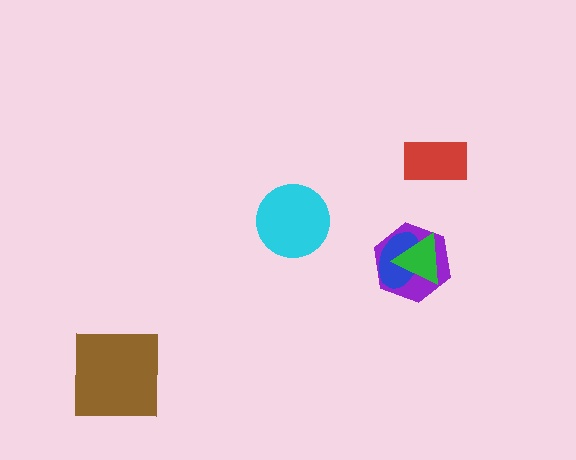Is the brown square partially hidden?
No, no other shape covers it.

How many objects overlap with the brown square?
0 objects overlap with the brown square.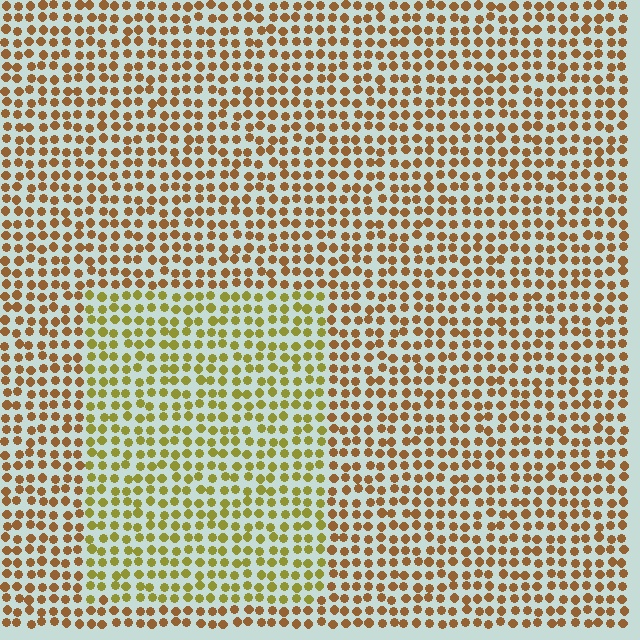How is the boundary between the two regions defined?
The boundary is defined purely by a slight shift in hue (about 35 degrees). Spacing, size, and orientation are identical on both sides.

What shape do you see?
I see a rectangle.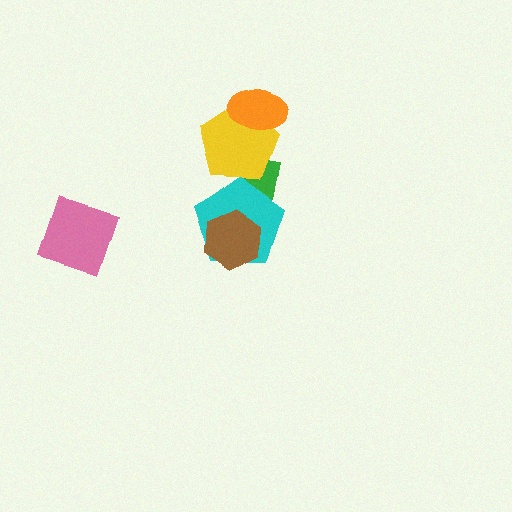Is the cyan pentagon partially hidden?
Yes, it is partially covered by another shape.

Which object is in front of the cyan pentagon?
The brown hexagon is in front of the cyan pentagon.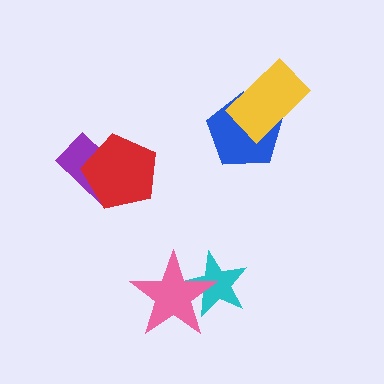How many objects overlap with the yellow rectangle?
1 object overlaps with the yellow rectangle.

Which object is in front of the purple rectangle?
The red pentagon is in front of the purple rectangle.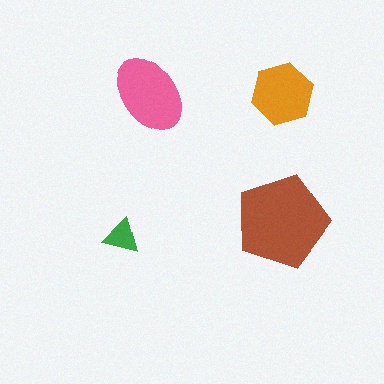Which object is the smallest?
The green triangle.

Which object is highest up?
The pink ellipse is topmost.